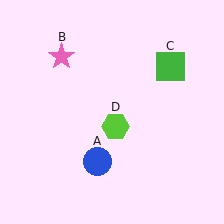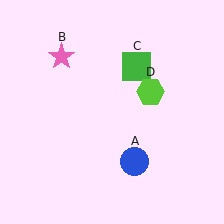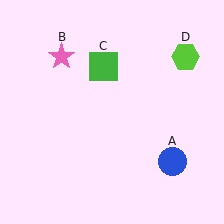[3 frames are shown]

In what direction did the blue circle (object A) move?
The blue circle (object A) moved right.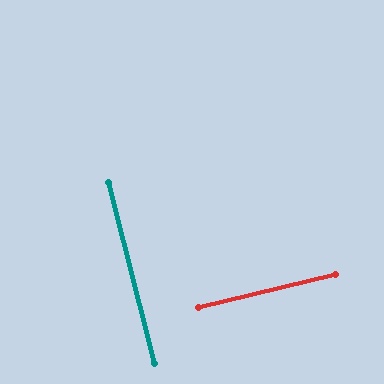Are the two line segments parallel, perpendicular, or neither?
Perpendicular — they meet at approximately 89°.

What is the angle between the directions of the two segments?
Approximately 89 degrees.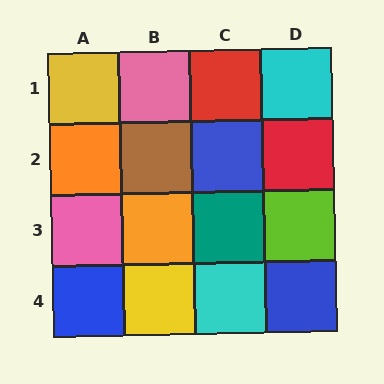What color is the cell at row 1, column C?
Red.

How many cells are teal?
1 cell is teal.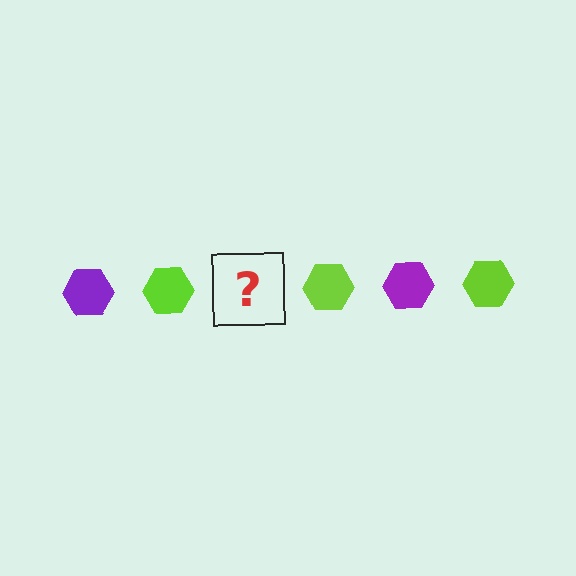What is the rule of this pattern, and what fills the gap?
The rule is that the pattern cycles through purple, lime hexagons. The gap should be filled with a purple hexagon.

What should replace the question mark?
The question mark should be replaced with a purple hexagon.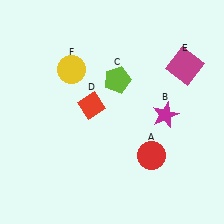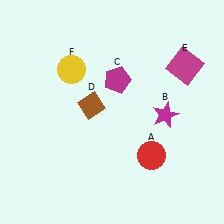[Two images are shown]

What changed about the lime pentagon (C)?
In Image 1, C is lime. In Image 2, it changed to magenta.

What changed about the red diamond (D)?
In Image 1, D is red. In Image 2, it changed to brown.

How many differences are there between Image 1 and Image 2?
There are 2 differences between the two images.